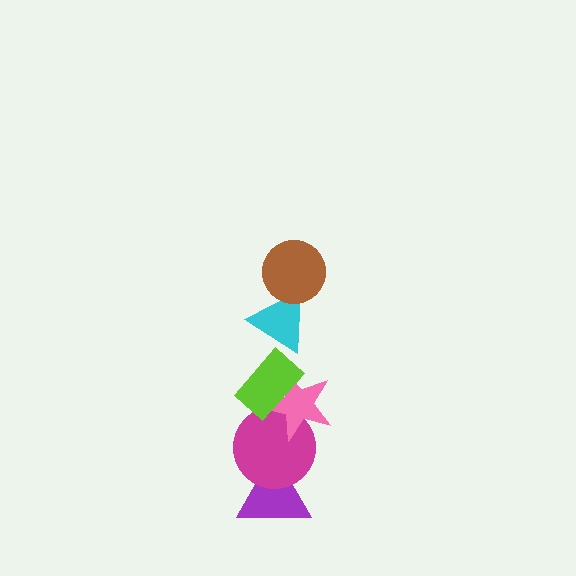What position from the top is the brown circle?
The brown circle is 1st from the top.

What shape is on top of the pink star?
The lime rectangle is on top of the pink star.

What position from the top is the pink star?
The pink star is 4th from the top.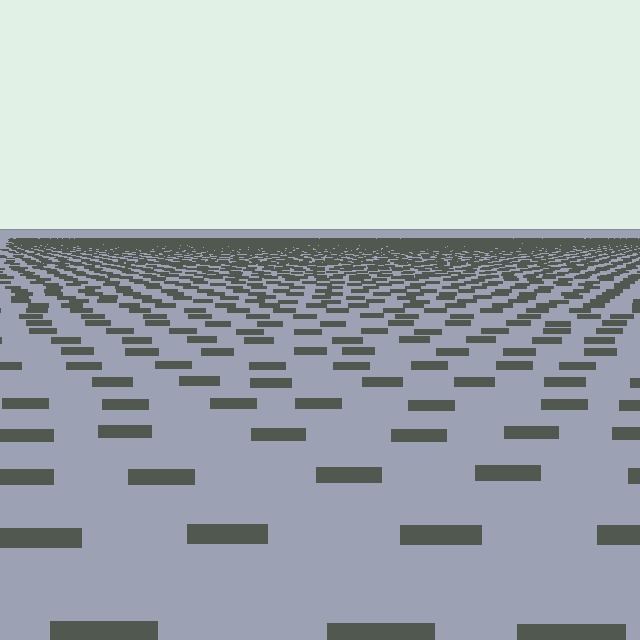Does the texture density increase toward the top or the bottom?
Density increases toward the top.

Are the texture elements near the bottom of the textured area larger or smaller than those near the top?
Larger. Near the bottom, elements are closer to the viewer and appear at a bigger on-screen size.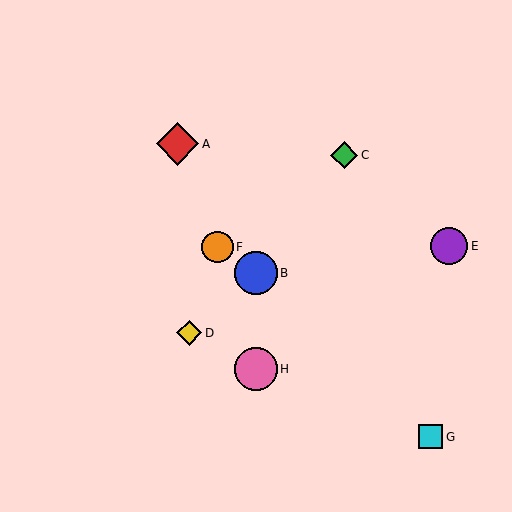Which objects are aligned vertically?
Objects B, H are aligned vertically.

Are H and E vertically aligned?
No, H is at x≈256 and E is at x≈449.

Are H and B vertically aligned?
Yes, both are at x≈256.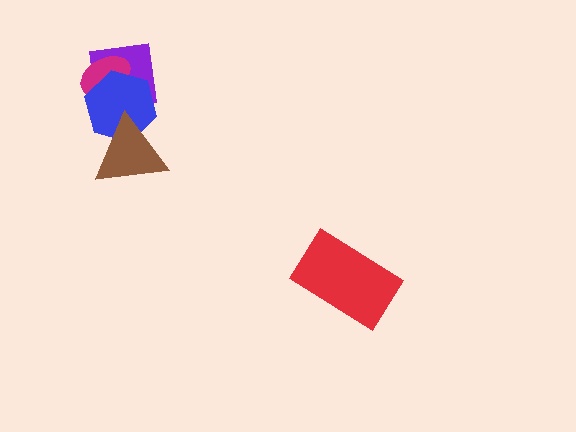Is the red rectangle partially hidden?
No, no other shape covers it.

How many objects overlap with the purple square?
2 objects overlap with the purple square.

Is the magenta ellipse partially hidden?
Yes, it is partially covered by another shape.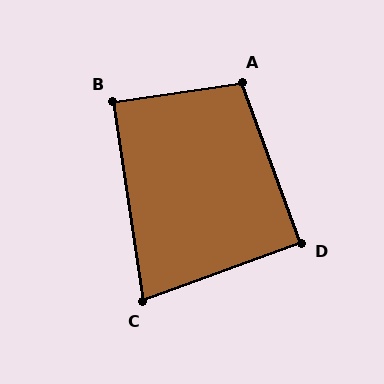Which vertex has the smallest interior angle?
C, at approximately 78 degrees.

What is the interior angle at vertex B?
Approximately 90 degrees (approximately right).